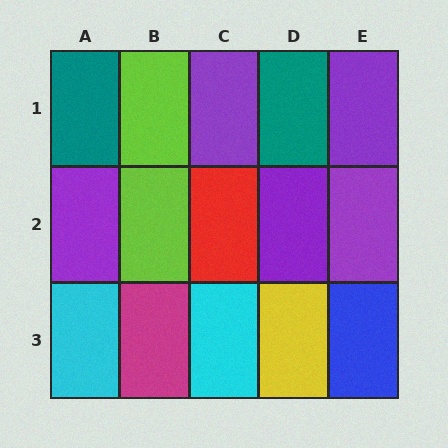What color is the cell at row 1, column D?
Teal.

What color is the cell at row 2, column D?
Purple.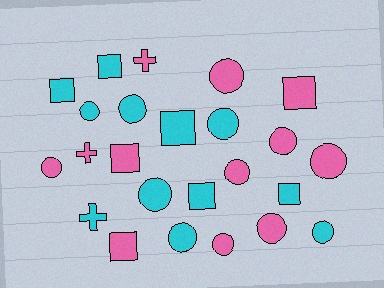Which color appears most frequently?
Pink, with 12 objects.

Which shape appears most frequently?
Circle, with 13 objects.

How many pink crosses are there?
There are 2 pink crosses.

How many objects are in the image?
There are 24 objects.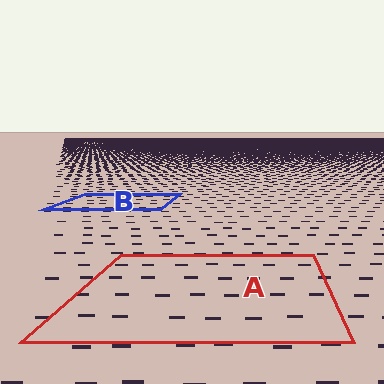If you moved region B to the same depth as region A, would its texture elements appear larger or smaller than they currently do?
They would appear larger. At a closer depth, the same texture elements are projected at a bigger on-screen size.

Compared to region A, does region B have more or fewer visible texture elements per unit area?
Region B has more texture elements per unit area — they are packed more densely because it is farther away.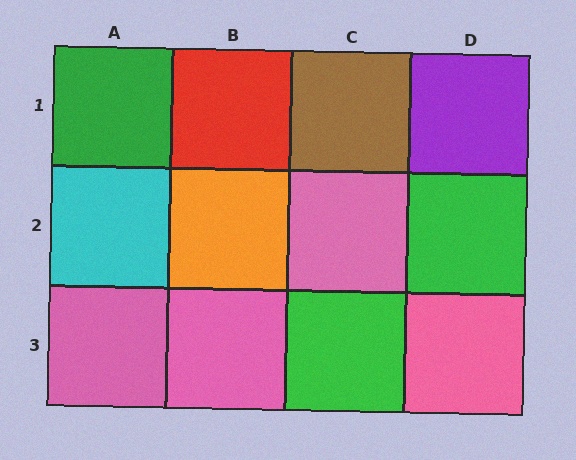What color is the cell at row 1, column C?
Brown.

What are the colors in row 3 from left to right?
Pink, pink, green, pink.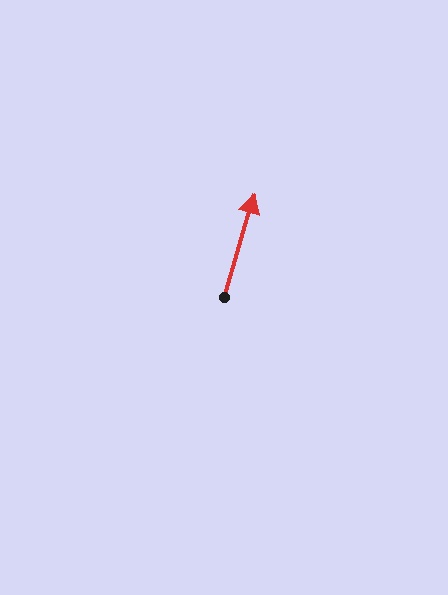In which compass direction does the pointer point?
North.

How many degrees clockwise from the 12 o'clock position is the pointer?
Approximately 17 degrees.